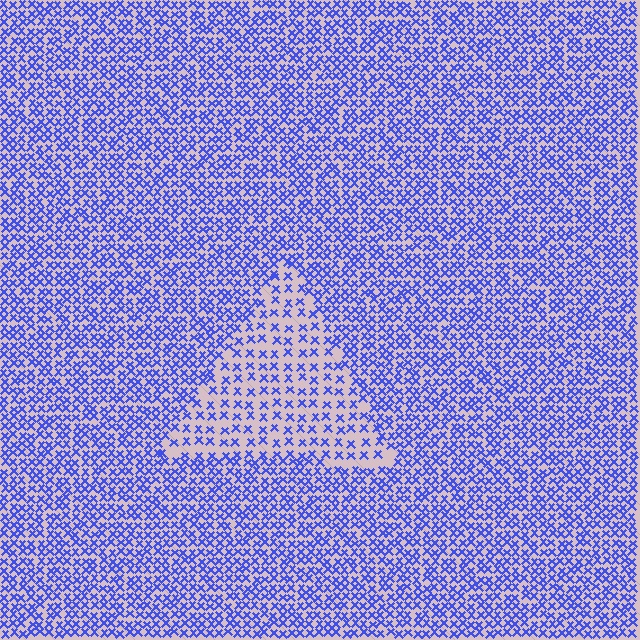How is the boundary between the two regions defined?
The boundary is defined by a change in element density (approximately 2.0x ratio). All elements are the same color, size, and shape.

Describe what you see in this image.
The image contains small blue elements arranged at two different densities. A triangle-shaped region is visible where the elements are less densely packed than the surrounding area.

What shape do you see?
I see a triangle.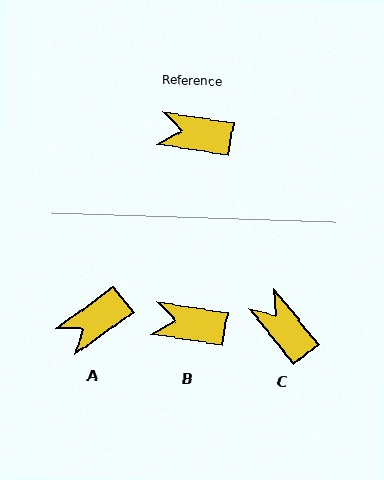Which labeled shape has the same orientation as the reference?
B.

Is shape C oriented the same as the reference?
No, it is off by about 42 degrees.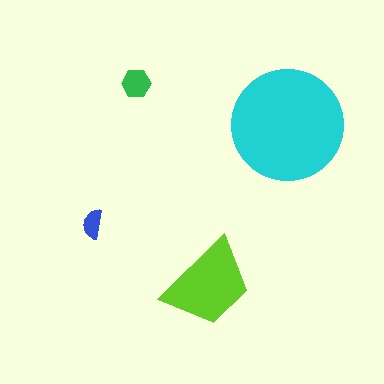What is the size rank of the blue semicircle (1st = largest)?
4th.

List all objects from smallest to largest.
The blue semicircle, the green hexagon, the lime trapezoid, the cyan circle.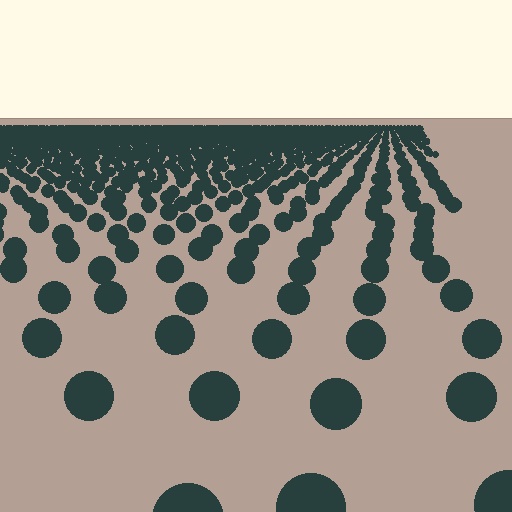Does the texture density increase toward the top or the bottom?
Density increases toward the top.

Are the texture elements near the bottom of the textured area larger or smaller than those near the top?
Larger. Near the bottom, elements are closer to the viewer and appear at a bigger on-screen size.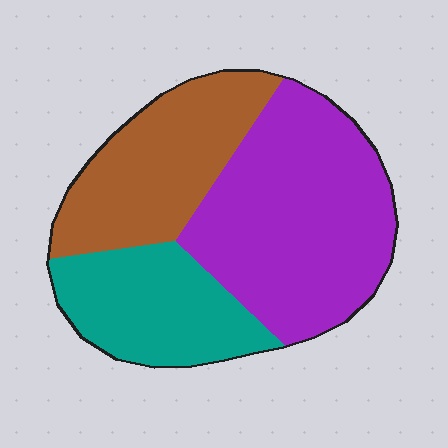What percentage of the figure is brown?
Brown takes up about one quarter (1/4) of the figure.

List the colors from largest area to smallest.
From largest to smallest: purple, brown, teal.